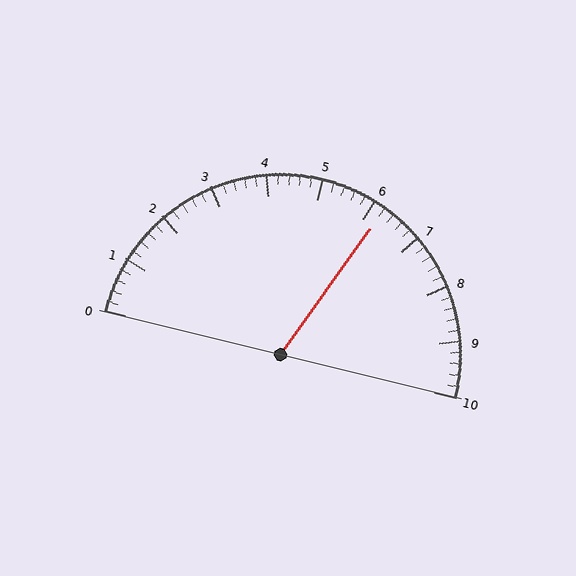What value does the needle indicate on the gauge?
The needle indicates approximately 6.2.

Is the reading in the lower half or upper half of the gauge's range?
The reading is in the upper half of the range (0 to 10).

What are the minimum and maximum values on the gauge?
The gauge ranges from 0 to 10.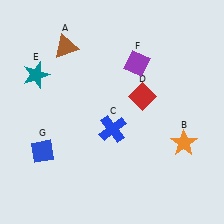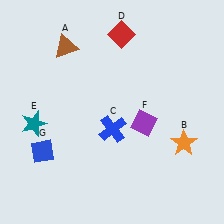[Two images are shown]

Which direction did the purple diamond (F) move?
The purple diamond (F) moved down.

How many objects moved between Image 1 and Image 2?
3 objects moved between the two images.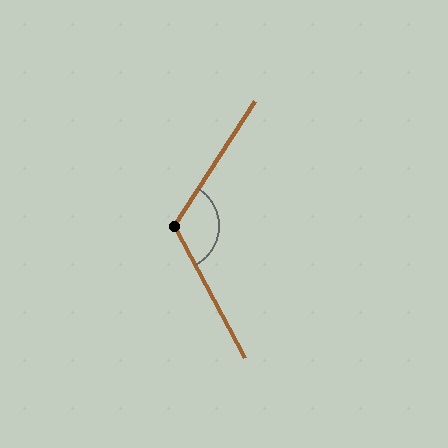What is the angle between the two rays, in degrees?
Approximately 119 degrees.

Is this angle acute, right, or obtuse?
It is obtuse.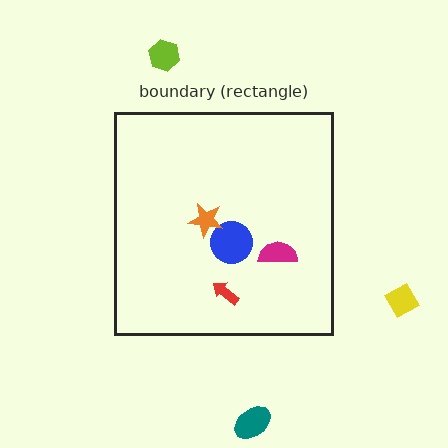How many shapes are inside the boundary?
4 inside, 3 outside.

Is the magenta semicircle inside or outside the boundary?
Inside.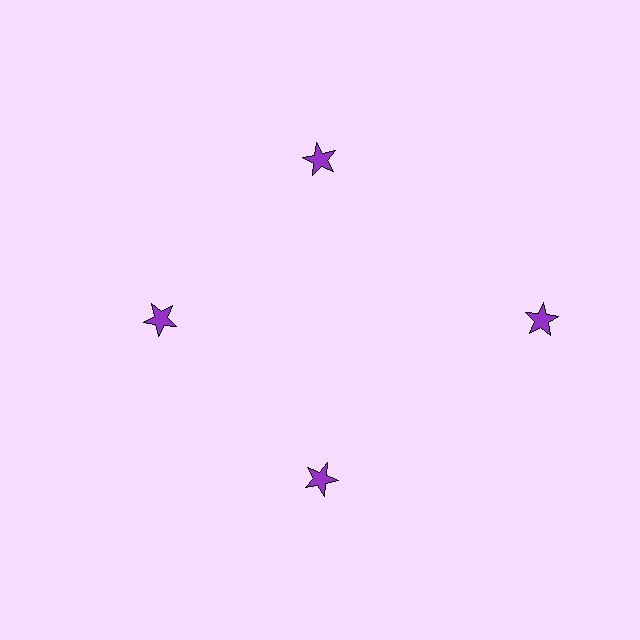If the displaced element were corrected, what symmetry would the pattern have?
It would have 4-fold rotational symmetry — the pattern would map onto itself every 90 degrees.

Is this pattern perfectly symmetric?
No. The 4 purple stars are arranged in a ring, but one element near the 3 o'clock position is pushed outward from the center, breaking the 4-fold rotational symmetry.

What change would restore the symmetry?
The symmetry would be restored by moving it inward, back onto the ring so that all 4 stars sit at equal angles and equal distance from the center.